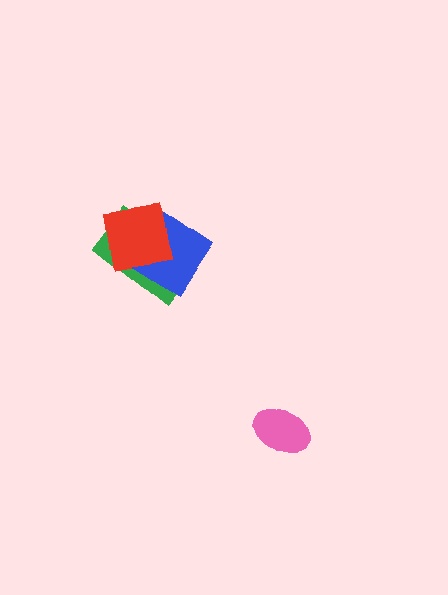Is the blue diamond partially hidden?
Yes, it is partially covered by another shape.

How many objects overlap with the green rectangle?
2 objects overlap with the green rectangle.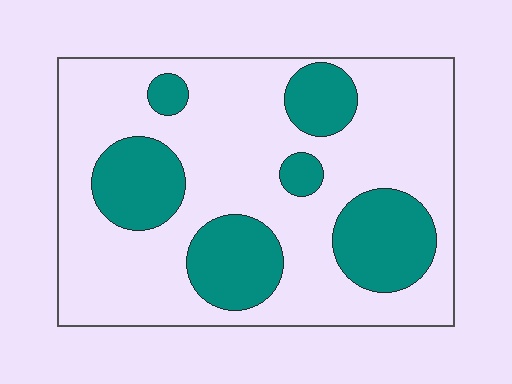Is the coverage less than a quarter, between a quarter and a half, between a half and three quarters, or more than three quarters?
Between a quarter and a half.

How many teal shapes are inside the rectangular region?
6.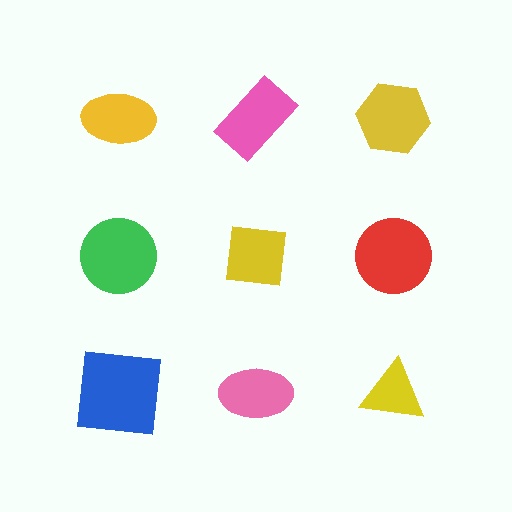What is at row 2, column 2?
A yellow square.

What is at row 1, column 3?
A yellow hexagon.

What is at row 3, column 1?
A blue square.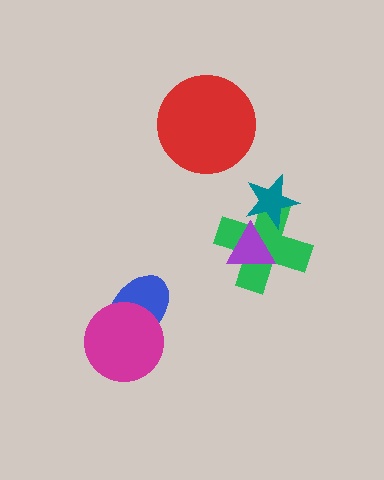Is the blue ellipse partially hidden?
Yes, it is partially covered by another shape.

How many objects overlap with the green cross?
2 objects overlap with the green cross.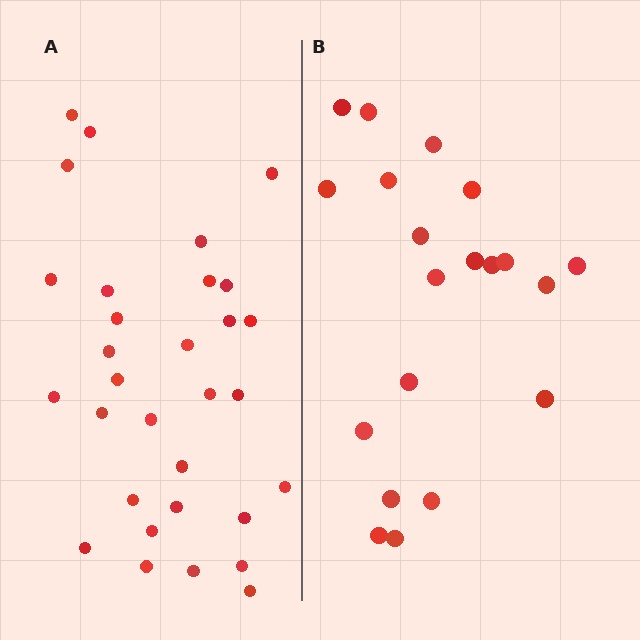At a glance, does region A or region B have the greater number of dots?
Region A (the left region) has more dots.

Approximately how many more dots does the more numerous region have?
Region A has roughly 12 or so more dots than region B.